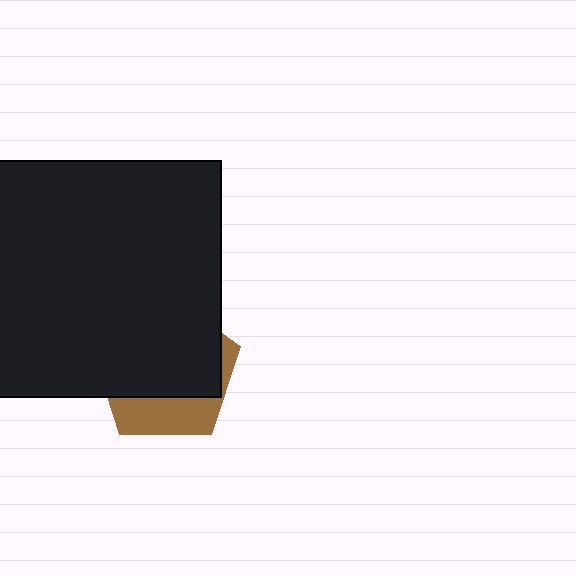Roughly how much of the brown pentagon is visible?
A small part of it is visible (roughly 31%).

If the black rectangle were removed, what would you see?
You would see the complete brown pentagon.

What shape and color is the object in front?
The object in front is a black rectangle.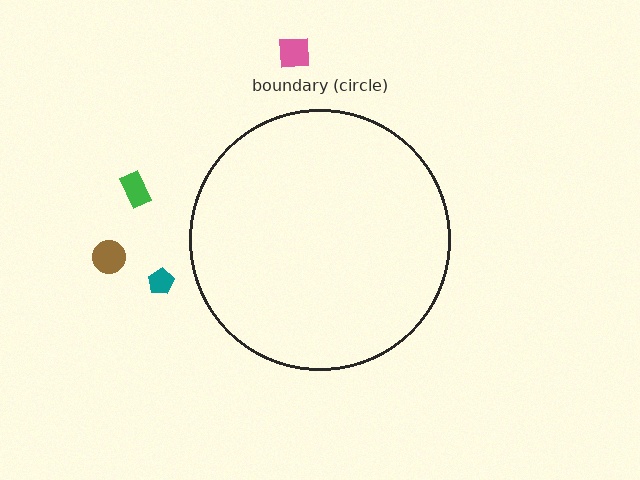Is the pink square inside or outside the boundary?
Outside.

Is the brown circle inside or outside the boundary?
Outside.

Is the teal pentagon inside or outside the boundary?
Outside.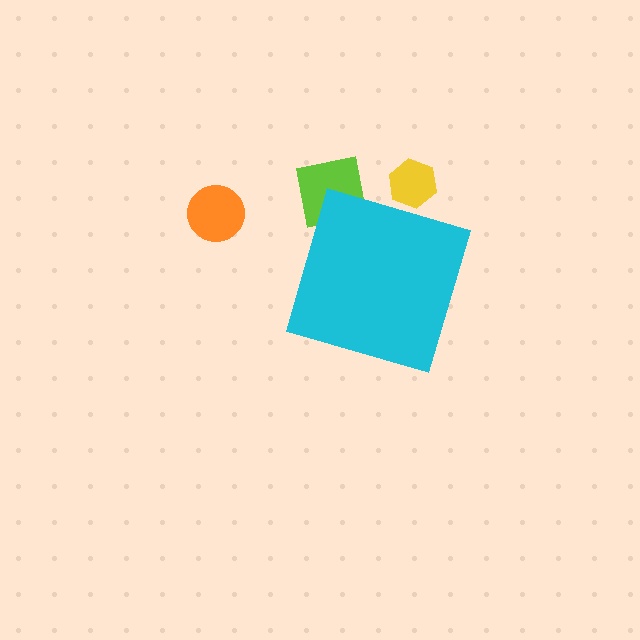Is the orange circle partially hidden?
No, the orange circle is fully visible.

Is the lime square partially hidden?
Yes, the lime square is partially hidden behind the cyan diamond.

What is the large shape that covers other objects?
A cyan diamond.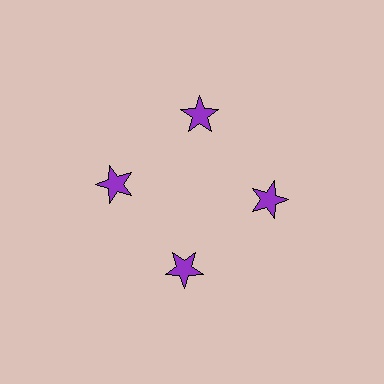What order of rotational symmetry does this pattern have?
This pattern has 4-fold rotational symmetry.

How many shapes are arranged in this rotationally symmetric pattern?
There are 4 shapes, arranged in 4 groups of 1.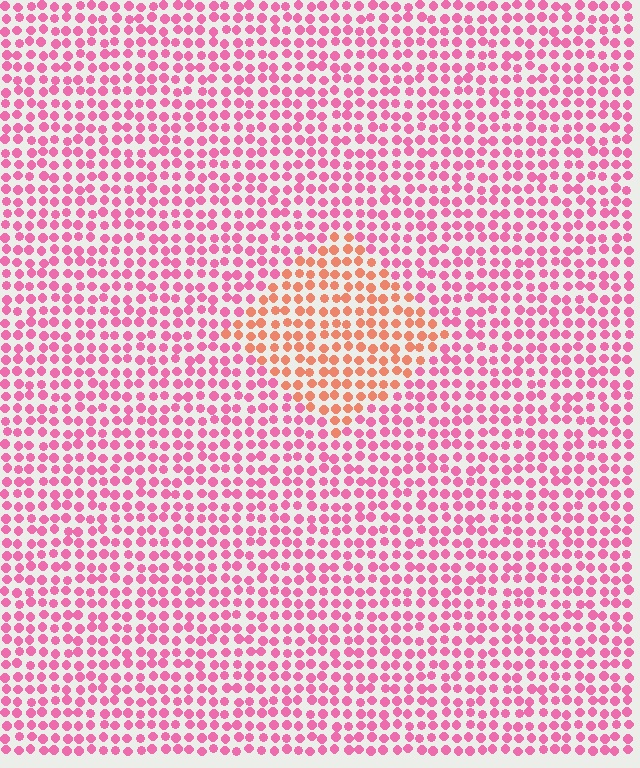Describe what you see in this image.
The image is filled with small pink elements in a uniform arrangement. A diamond-shaped region is visible where the elements are tinted to a slightly different hue, forming a subtle color boundary.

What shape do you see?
I see a diamond.